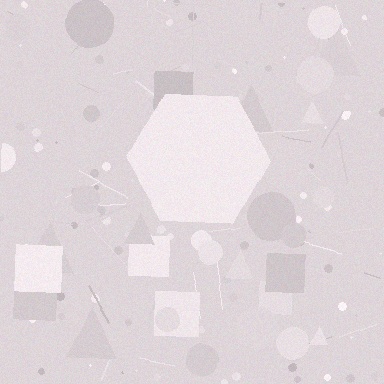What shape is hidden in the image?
A hexagon is hidden in the image.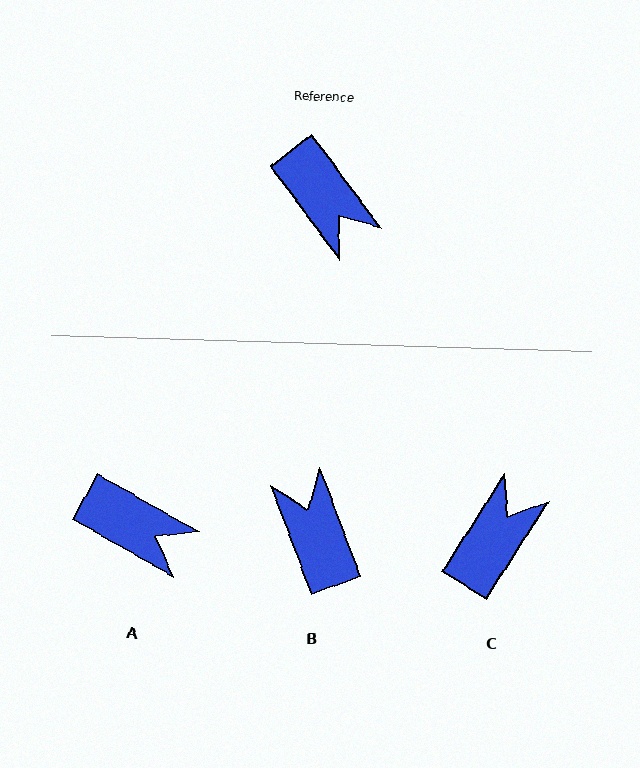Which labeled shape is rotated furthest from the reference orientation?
B, about 164 degrees away.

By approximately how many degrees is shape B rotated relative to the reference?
Approximately 164 degrees counter-clockwise.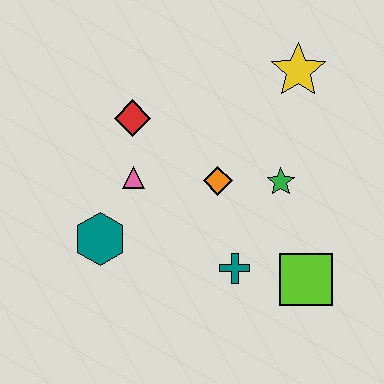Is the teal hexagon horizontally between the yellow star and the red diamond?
No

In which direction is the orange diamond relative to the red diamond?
The orange diamond is to the right of the red diamond.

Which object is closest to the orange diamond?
The green star is closest to the orange diamond.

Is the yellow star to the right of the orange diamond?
Yes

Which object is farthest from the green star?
The teal hexagon is farthest from the green star.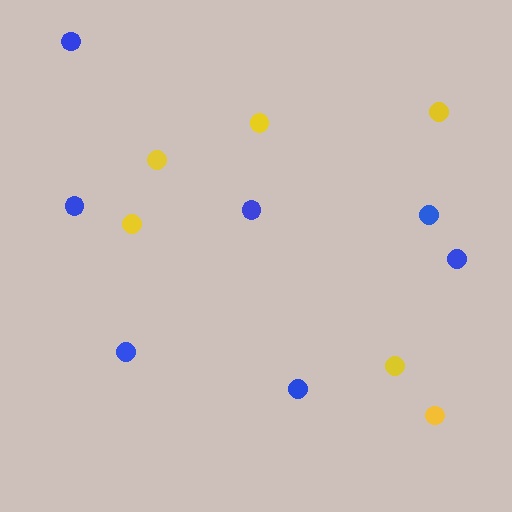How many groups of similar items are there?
There are 2 groups: one group of blue circles (7) and one group of yellow circles (6).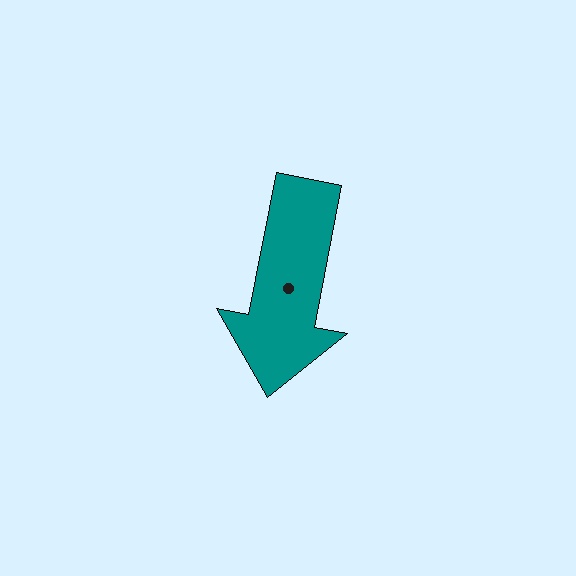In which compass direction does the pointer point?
South.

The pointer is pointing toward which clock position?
Roughly 6 o'clock.